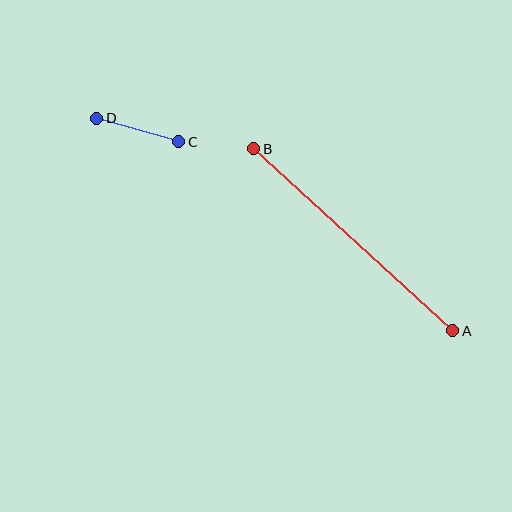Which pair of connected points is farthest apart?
Points A and B are farthest apart.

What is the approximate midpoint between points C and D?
The midpoint is at approximately (138, 130) pixels.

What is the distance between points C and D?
The distance is approximately 85 pixels.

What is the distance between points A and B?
The distance is approximately 269 pixels.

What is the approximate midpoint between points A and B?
The midpoint is at approximately (353, 240) pixels.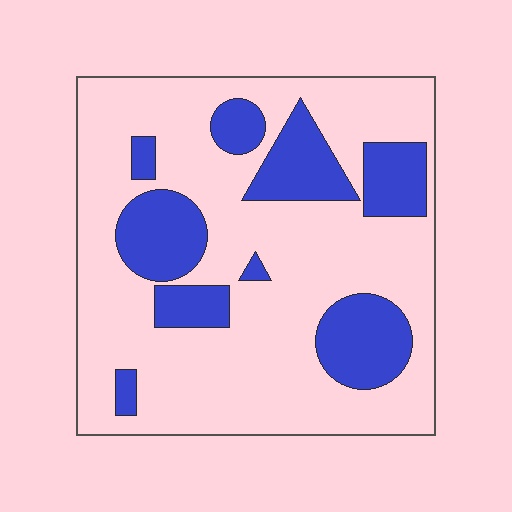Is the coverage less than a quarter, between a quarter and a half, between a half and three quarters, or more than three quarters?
Between a quarter and a half.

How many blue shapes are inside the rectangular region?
9.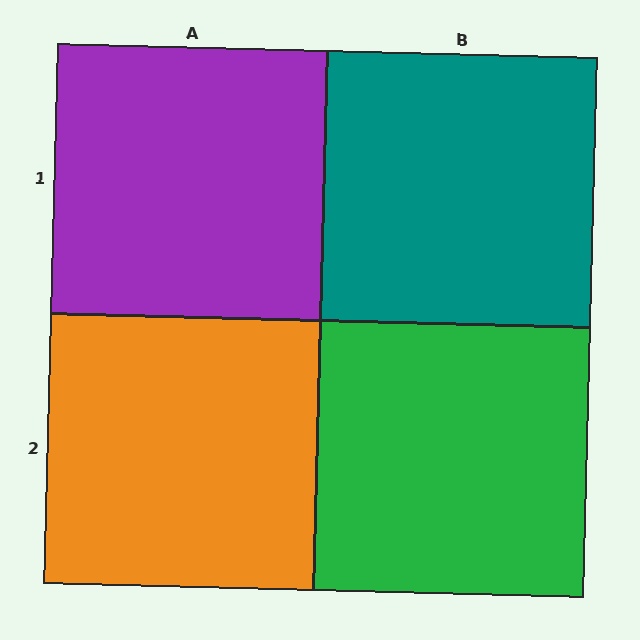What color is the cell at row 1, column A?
Purple.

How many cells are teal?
1 cell is teal.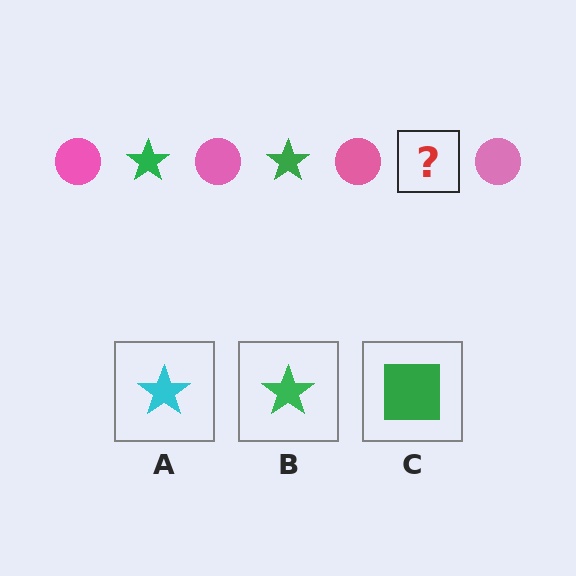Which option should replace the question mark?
Option B.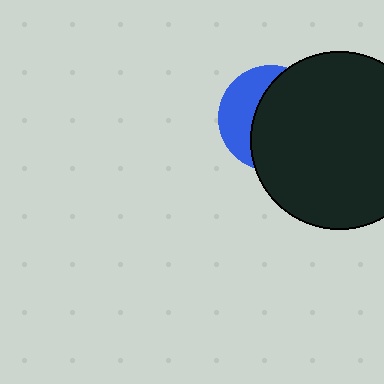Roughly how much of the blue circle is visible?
A small part of it is visible (roughly 36%).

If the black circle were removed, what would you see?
You would see the complete blue circle.